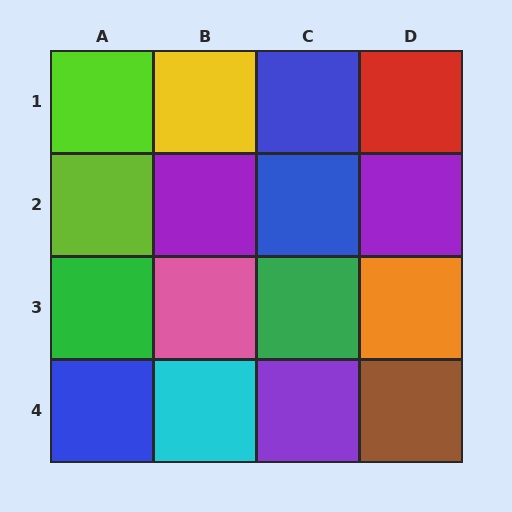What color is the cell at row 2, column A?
Lime.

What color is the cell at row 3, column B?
Pink.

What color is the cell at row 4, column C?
Purple.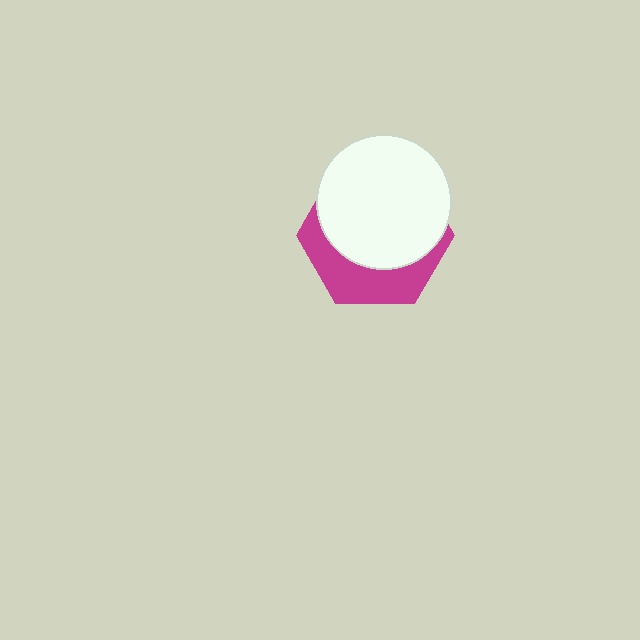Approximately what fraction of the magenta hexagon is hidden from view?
Roughly 65% of the magenta hexagon is hidden behind the white circle.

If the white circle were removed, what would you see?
You would see the complete magenta hexagon.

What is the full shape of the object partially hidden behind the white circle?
The partially hidden object is a magenta hexagon.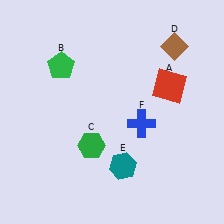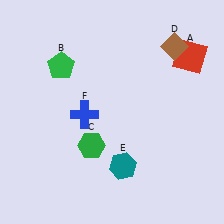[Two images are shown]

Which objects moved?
The objects that moved are: the red square (A), the blue cross (F).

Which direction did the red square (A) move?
The red square (A) moved up.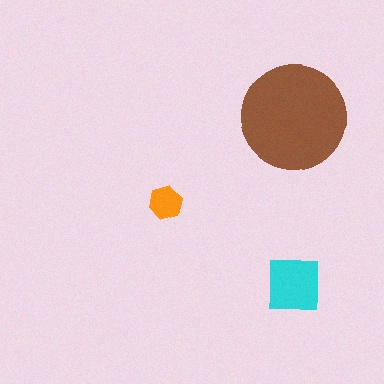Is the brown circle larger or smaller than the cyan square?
Larger.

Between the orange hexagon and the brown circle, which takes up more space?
The brown circle.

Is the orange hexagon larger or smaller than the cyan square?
Smaller.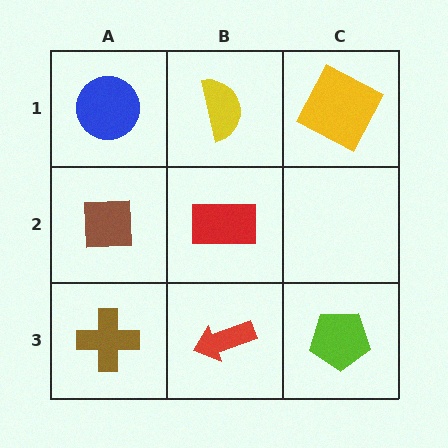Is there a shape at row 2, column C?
No, that cell is empty.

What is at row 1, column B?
A yellow semicircle.